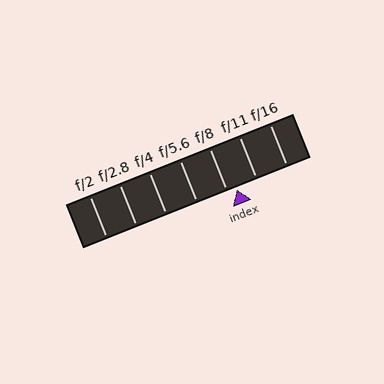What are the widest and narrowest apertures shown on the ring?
The widest aperture shown is f/2 and the narrowest is f/16.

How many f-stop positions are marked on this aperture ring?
There are 7 f-stop positions marked.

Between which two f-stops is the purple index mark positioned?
The index mark is between f/8 and f/11.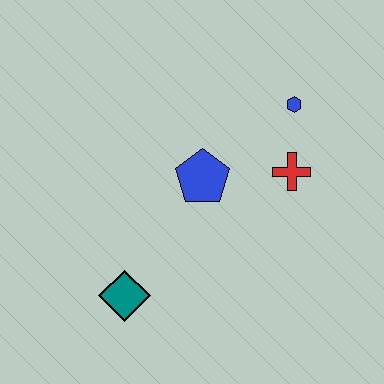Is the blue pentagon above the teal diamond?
Yes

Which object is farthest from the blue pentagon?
The teal diamond is farthest from the blue pentagon.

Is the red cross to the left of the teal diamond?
No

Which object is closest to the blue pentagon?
The red cross is closest to the blue pentagon.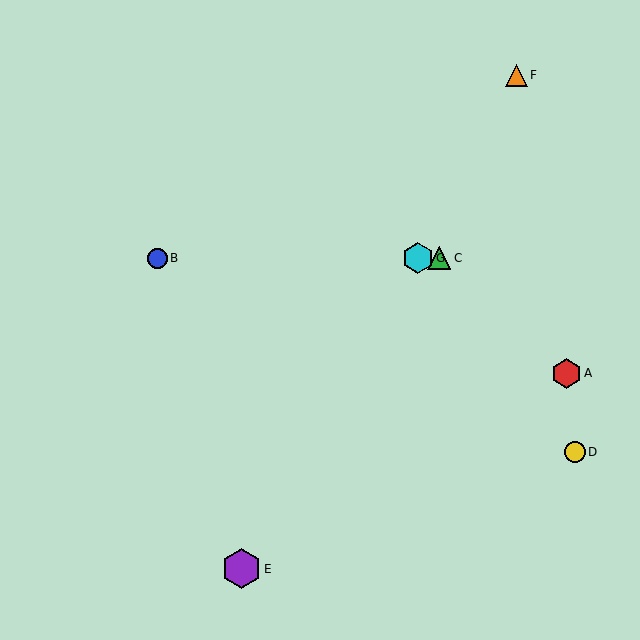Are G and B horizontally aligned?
Yes, both are at y≈258.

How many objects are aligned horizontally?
3 objects (B, C, G) are aligned horizontally.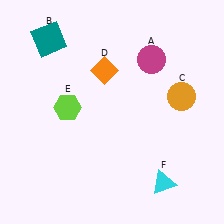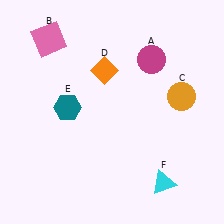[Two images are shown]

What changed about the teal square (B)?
In Image 1, B is teal. In Image 2, it changed to pink.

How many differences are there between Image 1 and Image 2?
There are 2 differences between the two images.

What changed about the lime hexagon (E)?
In Image 1, E is lime. In Image 2, it changed to teal.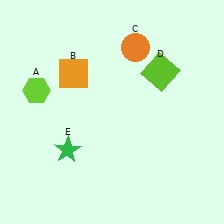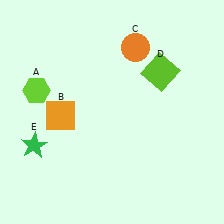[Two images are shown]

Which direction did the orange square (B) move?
The orange square (B) moved down.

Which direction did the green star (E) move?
The green star (E) moved left.